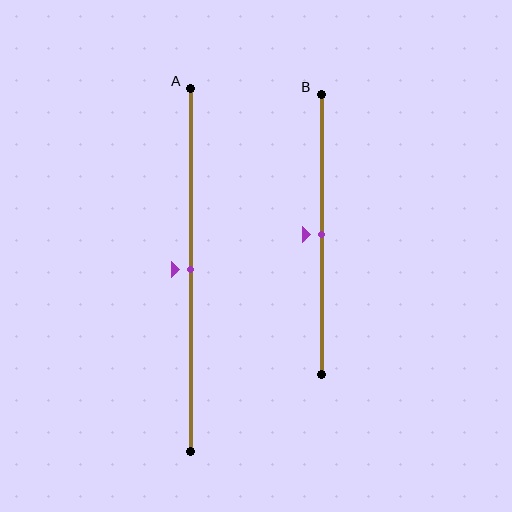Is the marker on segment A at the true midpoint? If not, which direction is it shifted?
Yes, the marker on segment A is at the true midpoint.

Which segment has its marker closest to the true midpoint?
Segment A has its marker closest to the true midpoint.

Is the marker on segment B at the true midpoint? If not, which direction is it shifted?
Yes, the marker on segment B is at the true midpoint.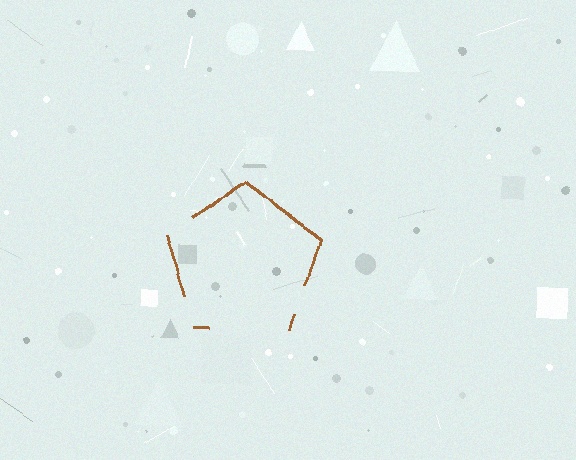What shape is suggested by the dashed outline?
The dashed outline suggests a pentagon.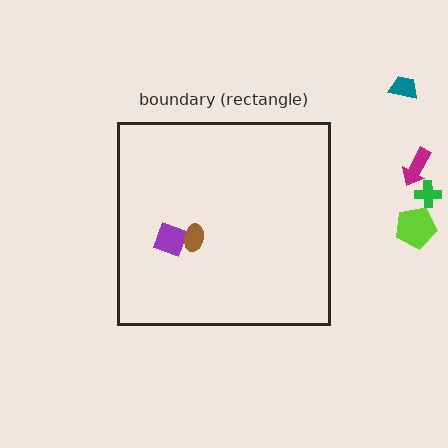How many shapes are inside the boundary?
2 inside, 4 outside.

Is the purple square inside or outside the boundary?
Inside.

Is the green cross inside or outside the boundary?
Outside.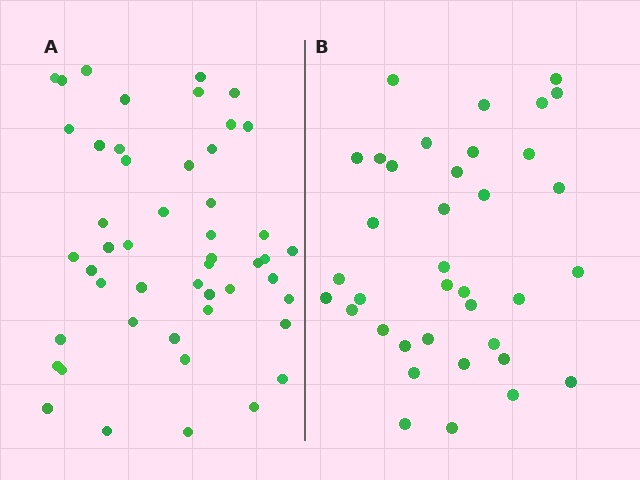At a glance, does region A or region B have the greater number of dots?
Region A (the left region) has more dots.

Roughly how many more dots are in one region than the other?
Region A has roughly 12 or so more dots than region B.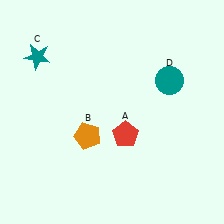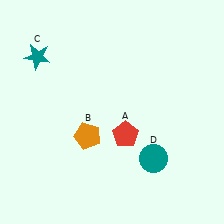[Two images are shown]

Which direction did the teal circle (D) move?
The teal circle (D) moved down.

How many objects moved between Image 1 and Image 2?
1 object moved between the two images.